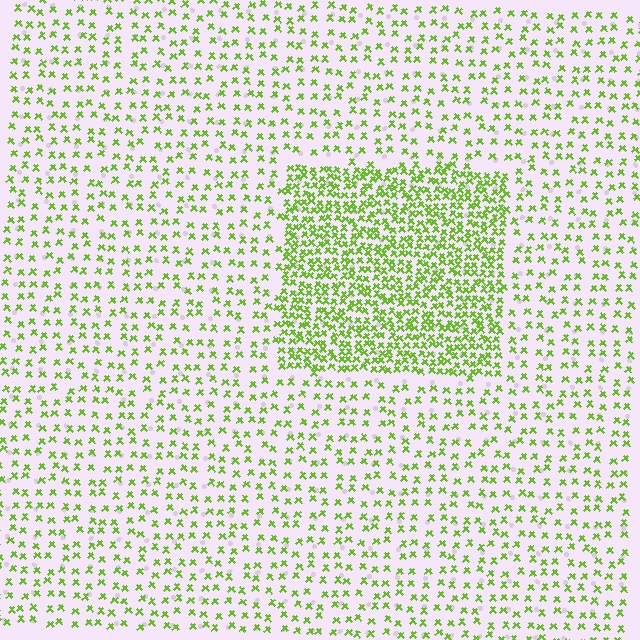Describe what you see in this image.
The image contains small lime elements arranged at two different densities. A rectangle-shaped region is visible where the elements are more densely packed than the surrounding area.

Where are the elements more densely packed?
The elements are more densely packed inside the rectangle boundary.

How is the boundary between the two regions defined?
The boundary is defined by a change in element density (approximately 2.5x ratio). All elements are the same color, size, and shape.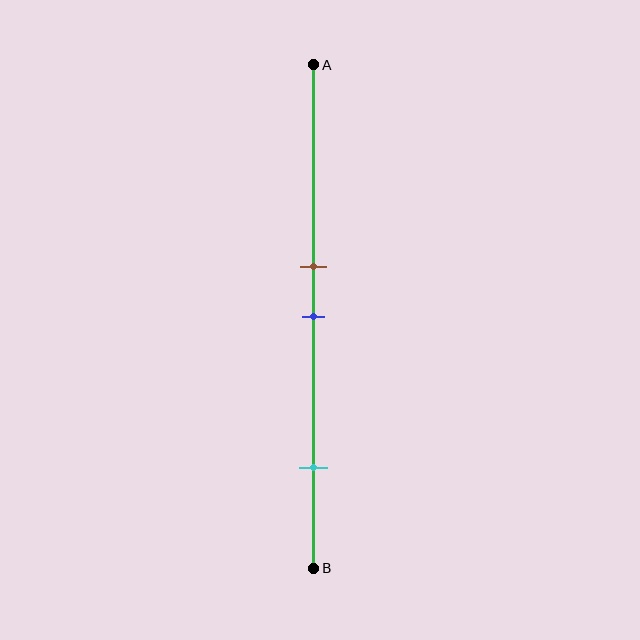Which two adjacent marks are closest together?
The brown and blue marks are the closest adjacent pair.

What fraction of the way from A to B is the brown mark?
The brown mark is approximately 40% (0.4) of the way from A to B.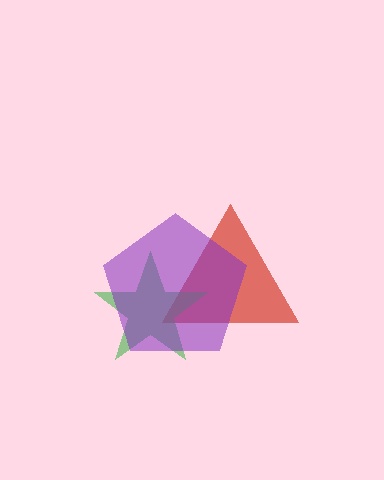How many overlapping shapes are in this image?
There are 3 overlapping shapes in the image.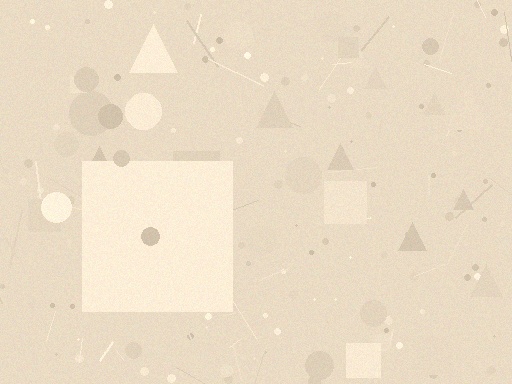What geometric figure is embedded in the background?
A square is embedded in the background.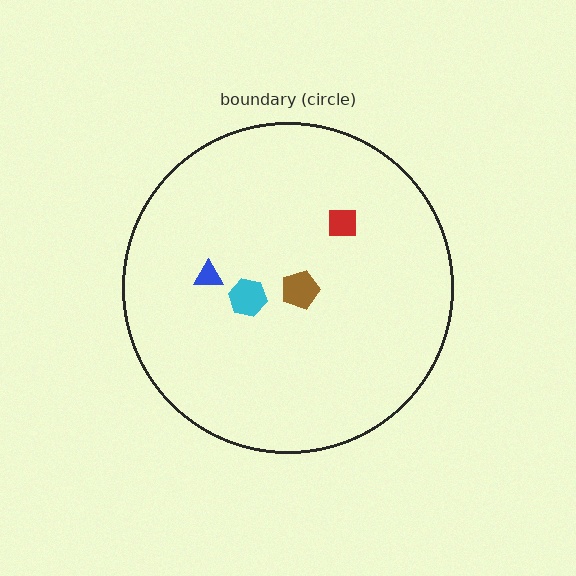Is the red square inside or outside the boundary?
Inside.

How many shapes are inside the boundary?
4 inside, 0 outside.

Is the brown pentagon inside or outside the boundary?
Inside.